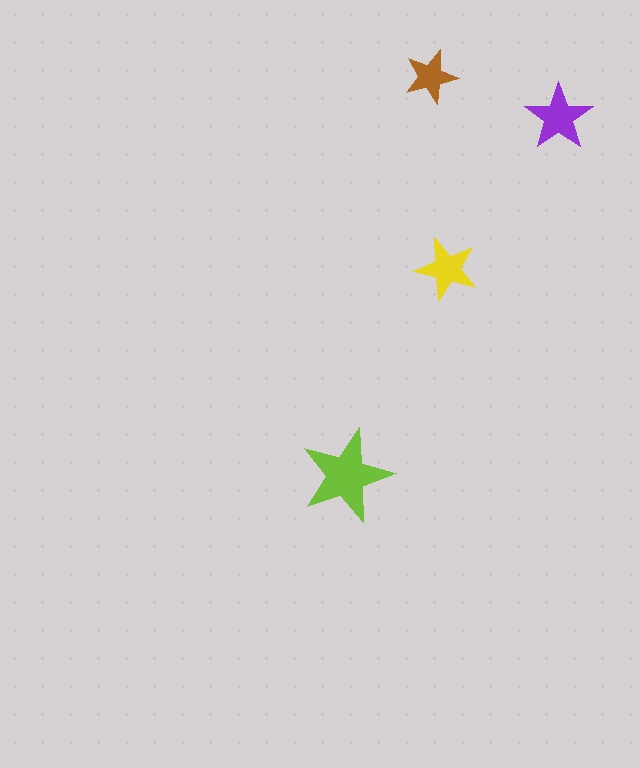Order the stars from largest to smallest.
the lime one, the purple one, the yellow one, the brown one.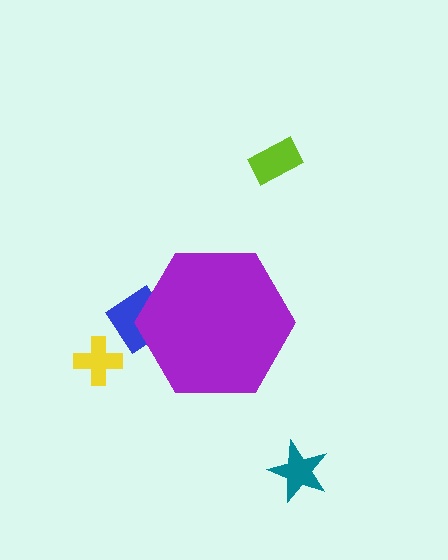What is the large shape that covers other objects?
A purple hexagon.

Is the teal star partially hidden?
No, the teal star is fully visible.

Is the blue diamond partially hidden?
Yes, the blue diamond is partially hidden behind the purple hexagon.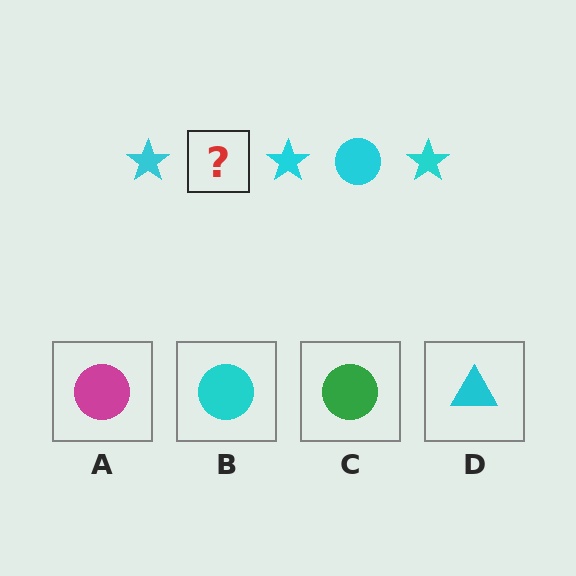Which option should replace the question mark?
Option B.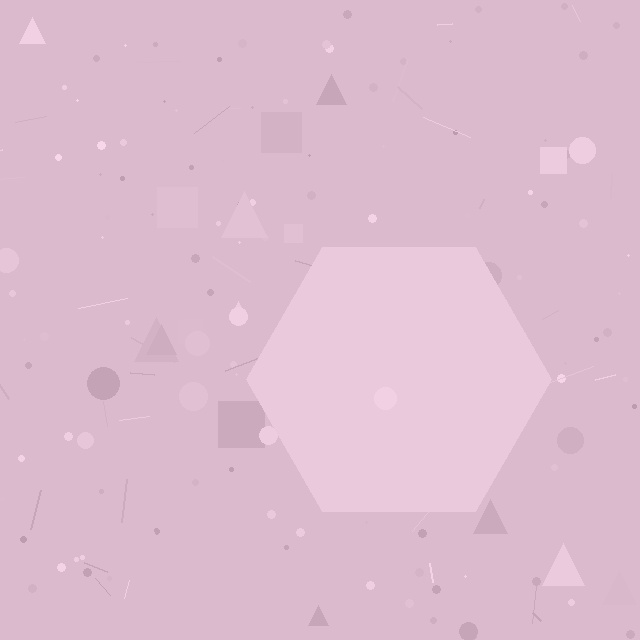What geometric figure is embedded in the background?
A hexagon is embedded in the background.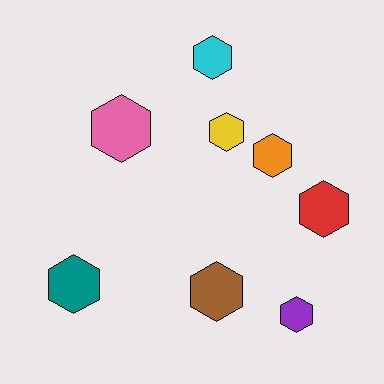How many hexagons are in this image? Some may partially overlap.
There are 8 hexagons.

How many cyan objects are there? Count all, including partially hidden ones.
There is 1 cyan object.